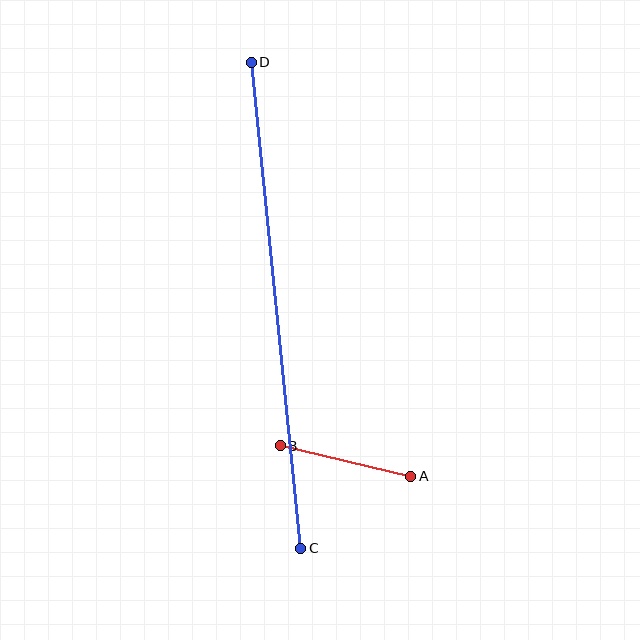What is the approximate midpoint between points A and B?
The midpoint is at approximately (345, 461) pixels.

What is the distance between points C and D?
The distance is approximately 489 pixels.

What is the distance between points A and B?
The distance is approximately 134 pixels.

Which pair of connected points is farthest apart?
Points C and D are farthest apart.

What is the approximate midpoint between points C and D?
The midpoint is at approximately (276, 305) pixels.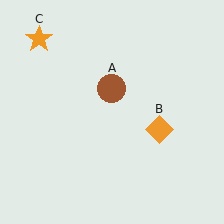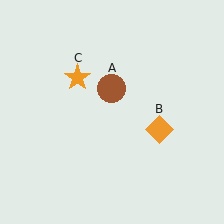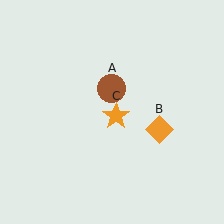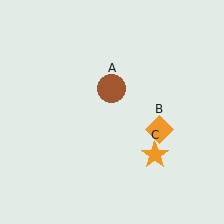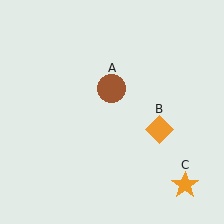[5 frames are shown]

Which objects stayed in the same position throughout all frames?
Brown circle (object A) and orange diamond (object B) remained stationary.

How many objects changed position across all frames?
1 object changed position: orange star (object C).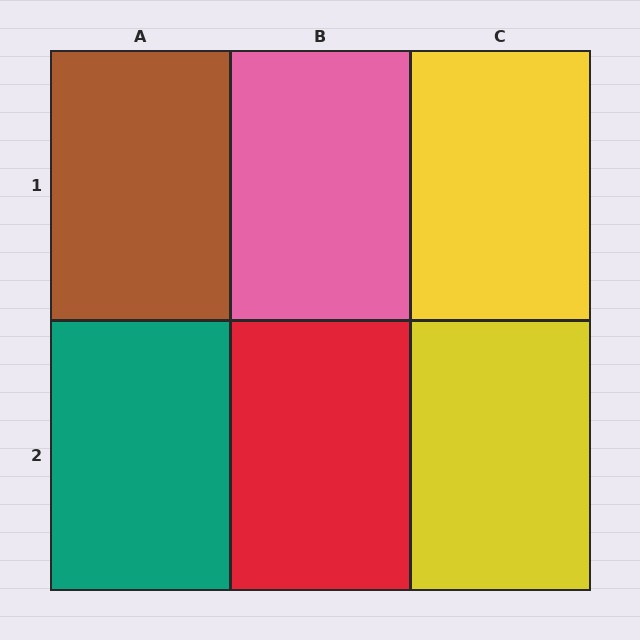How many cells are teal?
1 cell is teal.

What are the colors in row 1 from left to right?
Brown, pink, yellow.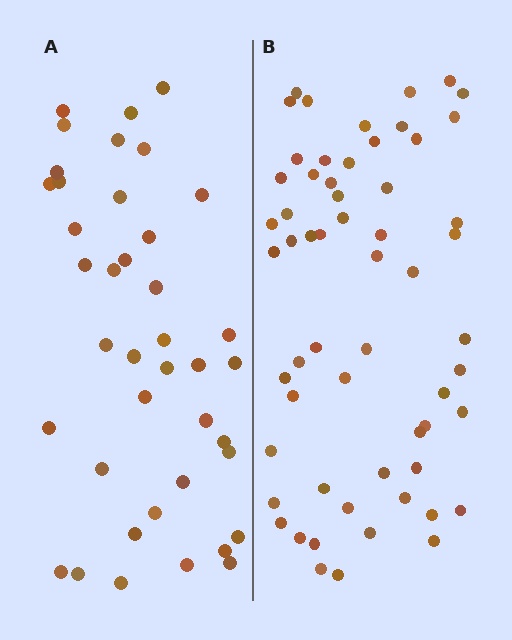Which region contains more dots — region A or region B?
Region B (the right region) has more dots.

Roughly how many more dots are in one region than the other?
Region B has approximately 20 more dots than region A.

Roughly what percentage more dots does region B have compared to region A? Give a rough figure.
About 50% more.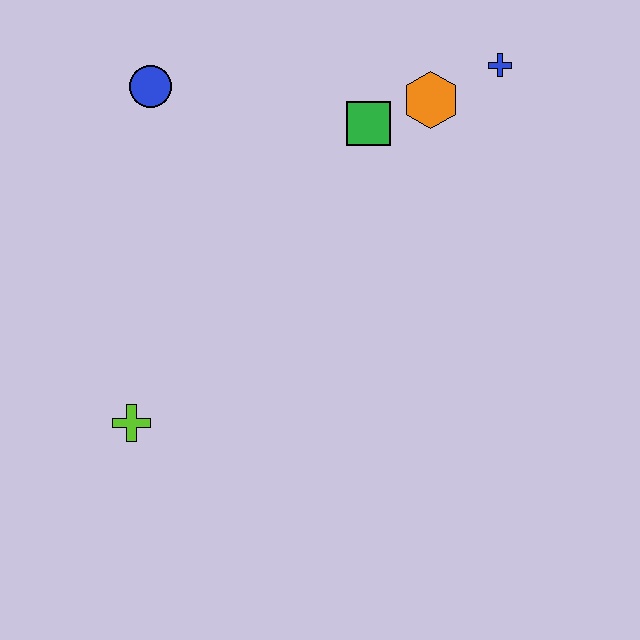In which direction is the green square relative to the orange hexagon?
The green square is to the left of the orange hexagon.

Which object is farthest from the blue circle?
The blue cross is farthest from the blue circle.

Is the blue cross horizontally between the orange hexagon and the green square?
No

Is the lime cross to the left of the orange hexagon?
Yes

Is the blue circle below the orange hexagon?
No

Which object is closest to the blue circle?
The green square is closest to the blue circle.